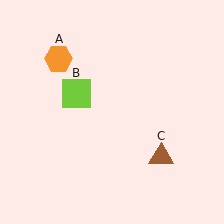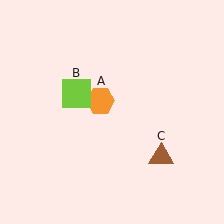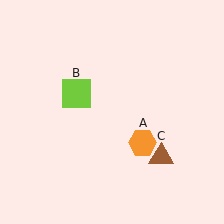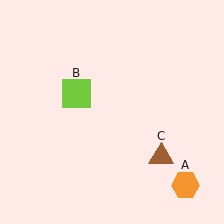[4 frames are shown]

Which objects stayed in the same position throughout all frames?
Lime square (object B) and brown triangle (object C) remained stationary.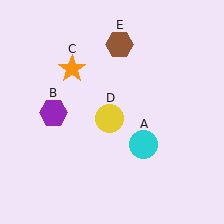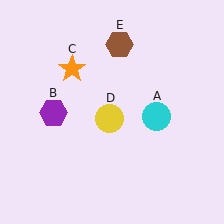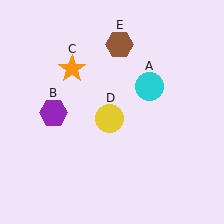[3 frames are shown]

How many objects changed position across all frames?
1 object changed position: cyan circle (object A).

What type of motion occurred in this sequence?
The cyan circle (object A) rotated counterclockwise around the center of the scene.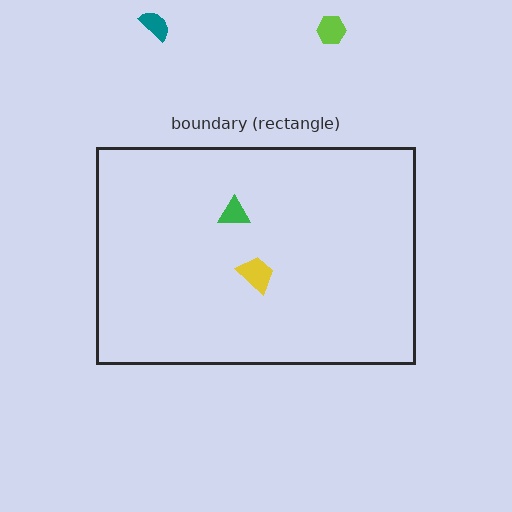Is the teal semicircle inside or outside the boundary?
Outside.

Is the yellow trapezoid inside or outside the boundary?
Inside.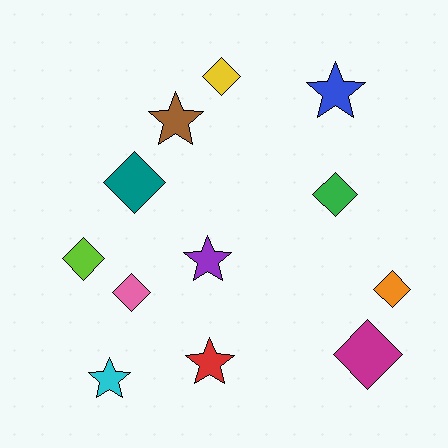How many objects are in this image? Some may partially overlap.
There are 12 objects.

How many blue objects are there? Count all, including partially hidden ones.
There is 1 blue object.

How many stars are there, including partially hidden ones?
There are 5 stars.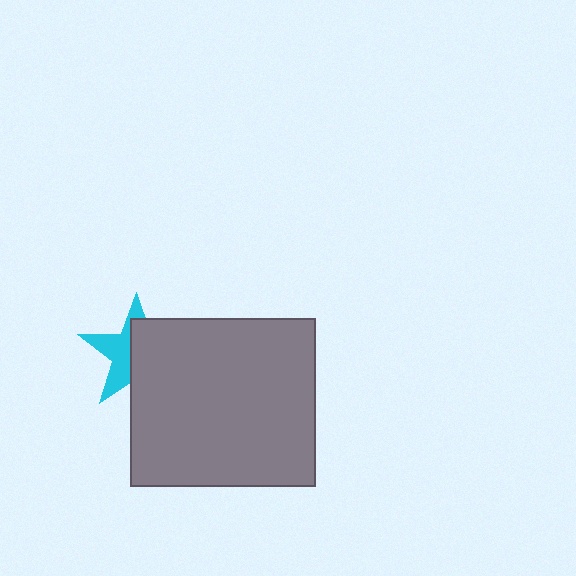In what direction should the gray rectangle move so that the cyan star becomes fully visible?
The gray rectangle should move right. That is the shortest direction to clear the overlap and leave the cyan star fully visible.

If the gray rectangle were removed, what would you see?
You would see the complete cyan star.